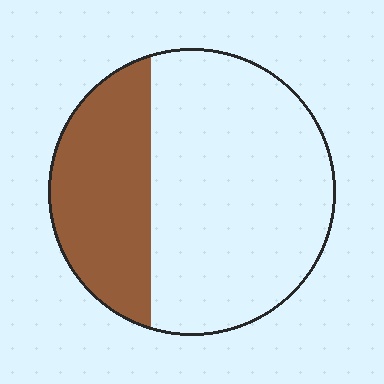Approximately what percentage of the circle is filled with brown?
Approximately 30%.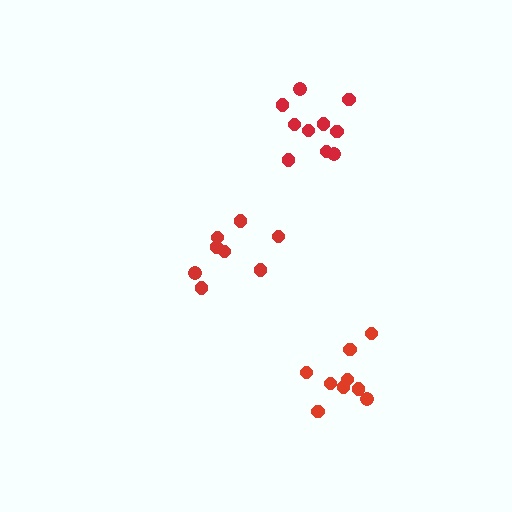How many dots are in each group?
Group 1: 9 dots, Group 2: 8 dots, Group 3: 10 dots (27 total).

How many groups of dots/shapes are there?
There are 3 groups.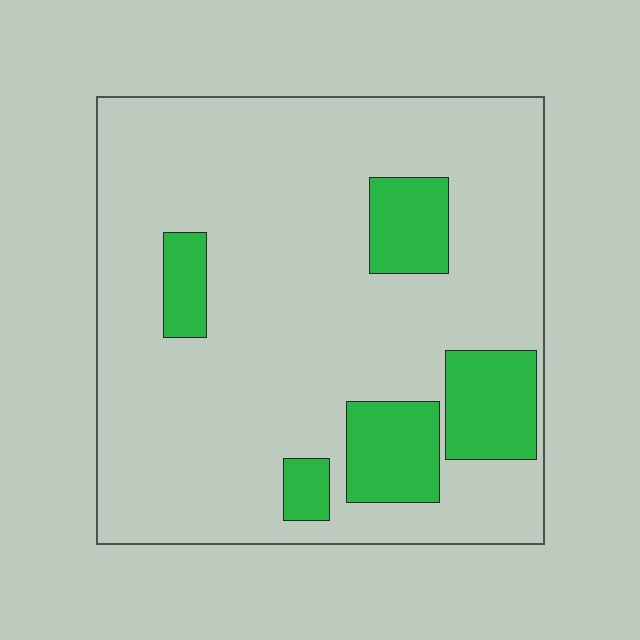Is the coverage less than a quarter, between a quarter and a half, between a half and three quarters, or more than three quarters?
Less than a quarter.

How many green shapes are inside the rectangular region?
5.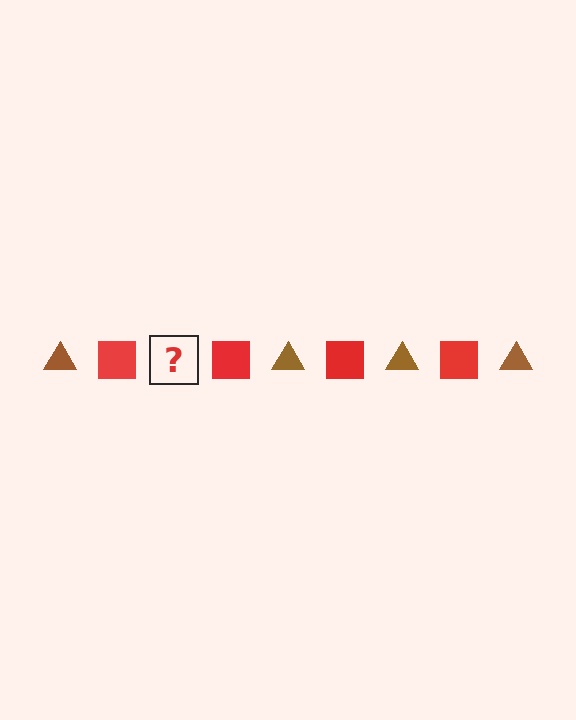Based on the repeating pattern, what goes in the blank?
The blank should be a brown triangle.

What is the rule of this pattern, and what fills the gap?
The rule is that the pattern alternates between brown triangle and red square. The gap should be filled with a brown triangle.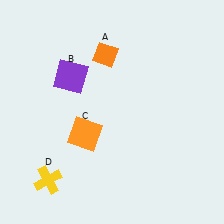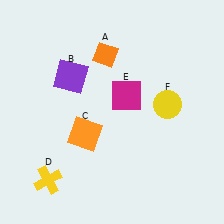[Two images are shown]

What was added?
A magenta square (E), a yellow circle (F) were added in Image 2.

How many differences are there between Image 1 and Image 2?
There are 2 differences between the two images.